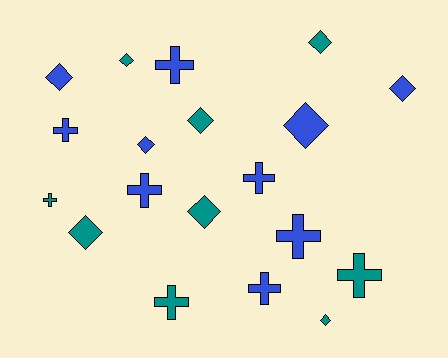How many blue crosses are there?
There are 6 blue crosses.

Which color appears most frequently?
Blue, with 10 objects.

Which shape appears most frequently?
Diamond, with 10 objects.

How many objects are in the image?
There are 19 objects.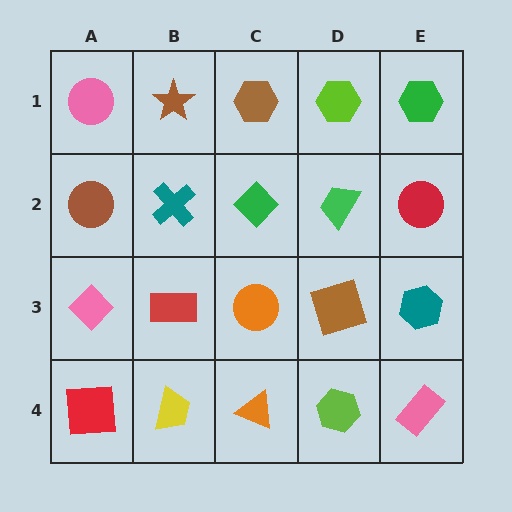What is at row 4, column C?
An orange triangle.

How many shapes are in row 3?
5 shapes.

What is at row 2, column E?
A red circle.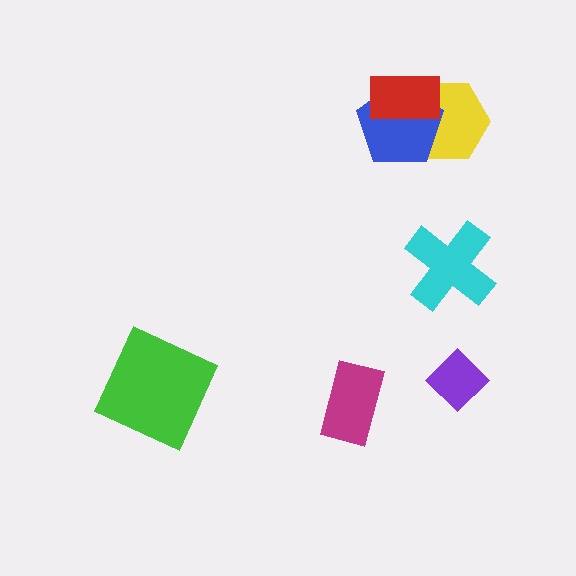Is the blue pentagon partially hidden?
Yes, it is partially covered by another shape.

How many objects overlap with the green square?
0 objects overlap with the green square.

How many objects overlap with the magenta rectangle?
0 objects overlap with the magenta rectangle.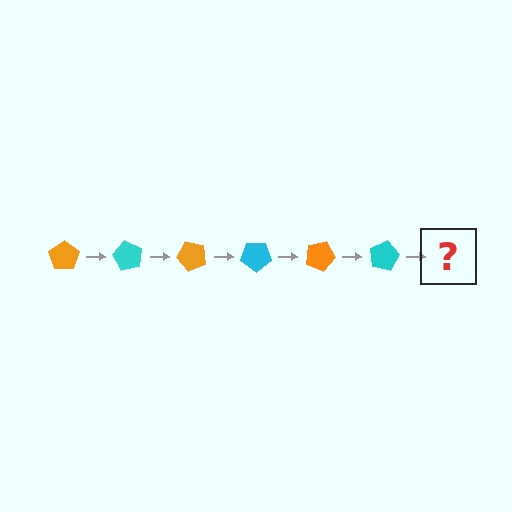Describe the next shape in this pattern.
It should be an orange pentagon, rotated 360 degrees from the start.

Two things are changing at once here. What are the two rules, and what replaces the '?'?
The two rules are that it rotates 60 degrees each step and the color cycles through orange and cyan. The '?' should be an orange pentagon, rotated 360 degrees from the start.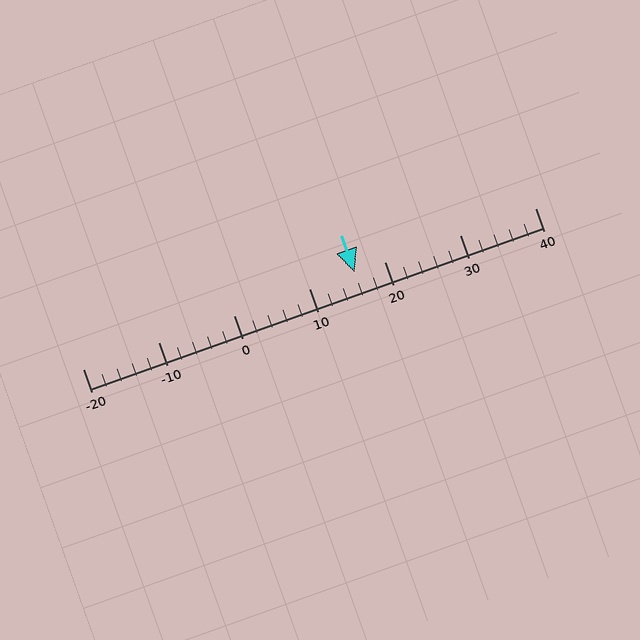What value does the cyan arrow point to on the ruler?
The cyan arrow points to approximately 16.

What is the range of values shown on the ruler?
The ruler shows values from -20 to 40.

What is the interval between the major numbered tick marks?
The major tick marks are spaced 10 units apart.